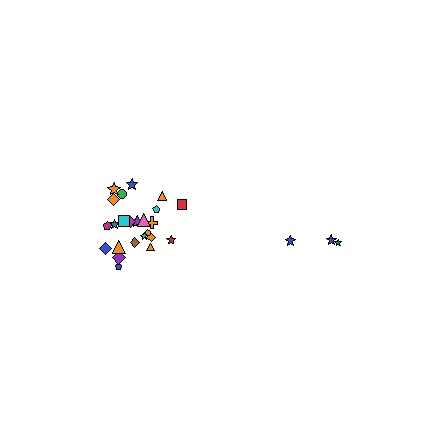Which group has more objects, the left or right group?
The left group.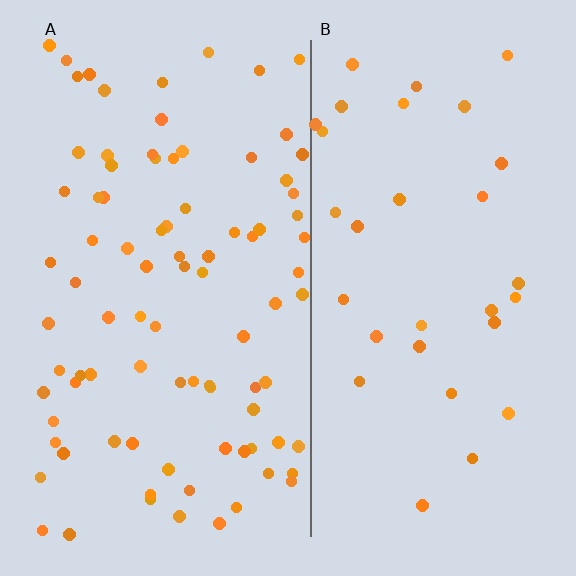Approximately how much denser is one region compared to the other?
Approximately 2.8× — region A over region B.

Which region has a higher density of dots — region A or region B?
A (the left).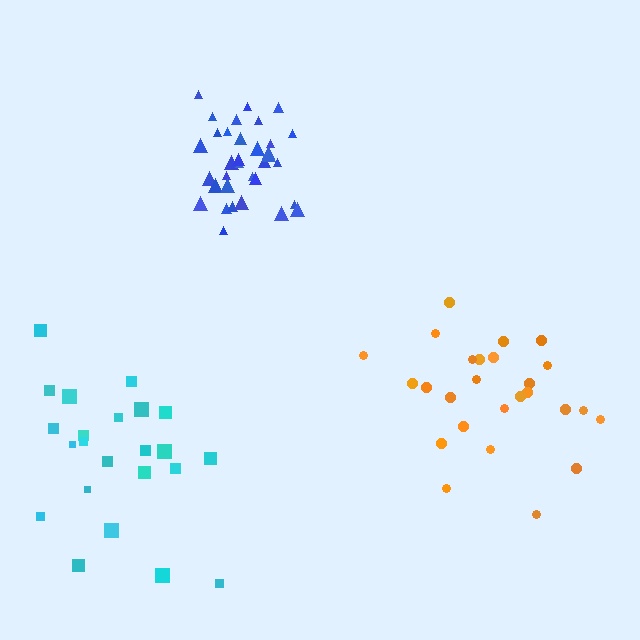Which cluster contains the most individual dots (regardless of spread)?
Blue (34).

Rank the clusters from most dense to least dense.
blue, orange, cyan.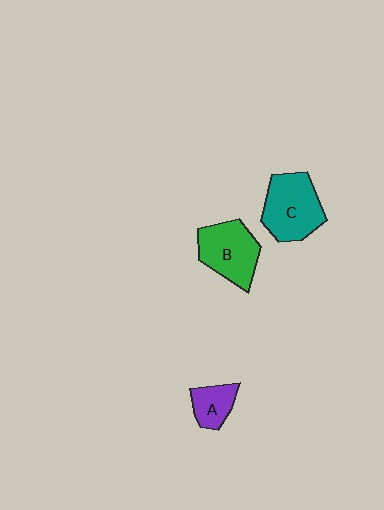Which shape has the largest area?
Shape C (teal).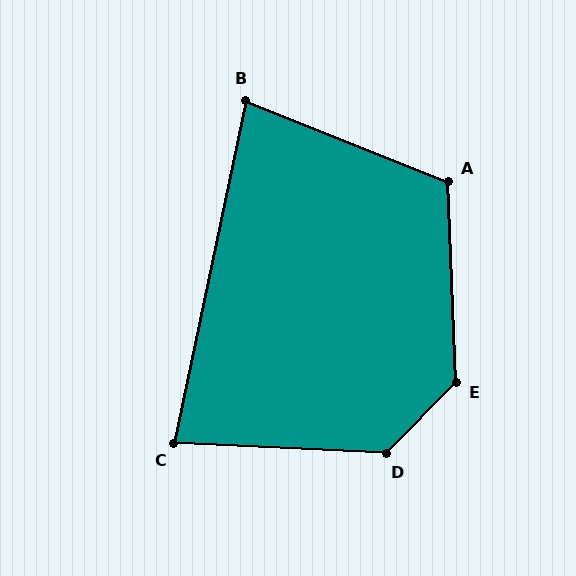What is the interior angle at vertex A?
Approximately 114 degrees (obtuse).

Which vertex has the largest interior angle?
E, at approximately 133 degrees.